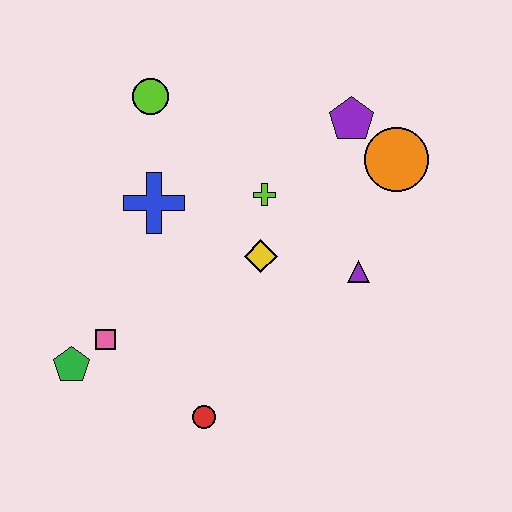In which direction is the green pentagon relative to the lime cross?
The green pentagon is to the left of the lime cross.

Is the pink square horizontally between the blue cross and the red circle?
No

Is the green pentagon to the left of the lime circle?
Yes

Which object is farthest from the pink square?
The orange circle is farthest from the pink square.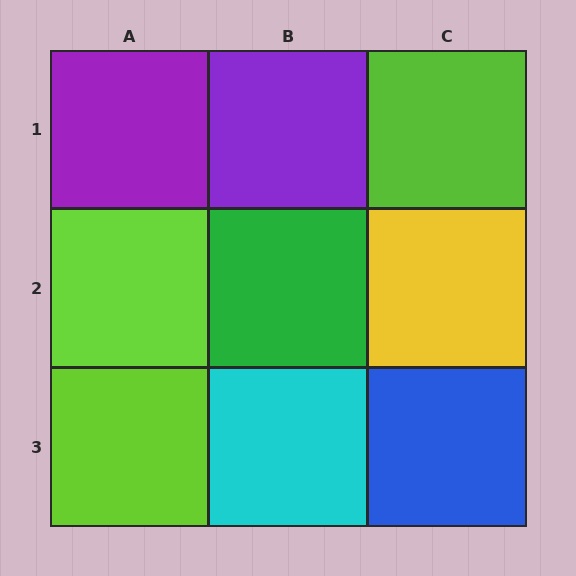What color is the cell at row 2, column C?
Yellow.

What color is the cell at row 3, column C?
Blue.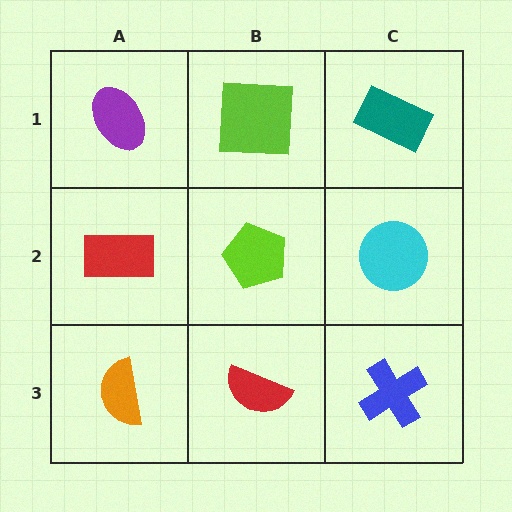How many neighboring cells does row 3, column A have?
2.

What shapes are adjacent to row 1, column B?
A lime pentagon (row 2, column B), a purple ellipse (row 1, column A), a teal rectangle (row 1, column C).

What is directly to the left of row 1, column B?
A purple ellipse.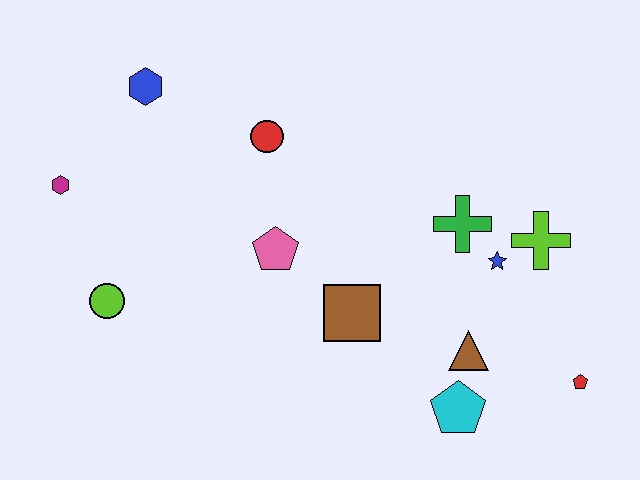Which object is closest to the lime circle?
The magenta hexagon is closest to the lime circle.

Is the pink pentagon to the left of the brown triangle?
Yes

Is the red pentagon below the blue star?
Yes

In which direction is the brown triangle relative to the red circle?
The brown triangle is below the red circle.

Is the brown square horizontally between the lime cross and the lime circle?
Yes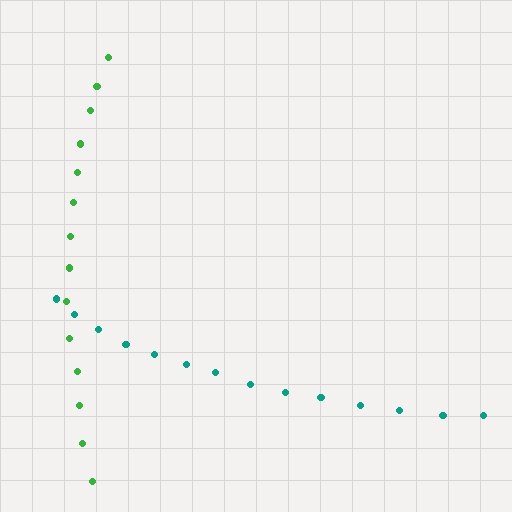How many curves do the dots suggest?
There are 2 distinct paths.